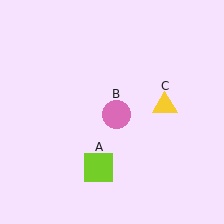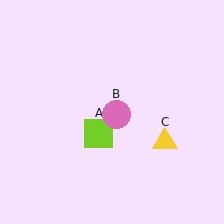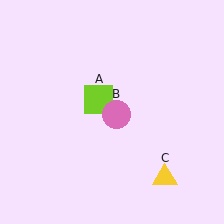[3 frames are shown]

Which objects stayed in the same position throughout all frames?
Pink circle (object B) remained stationary.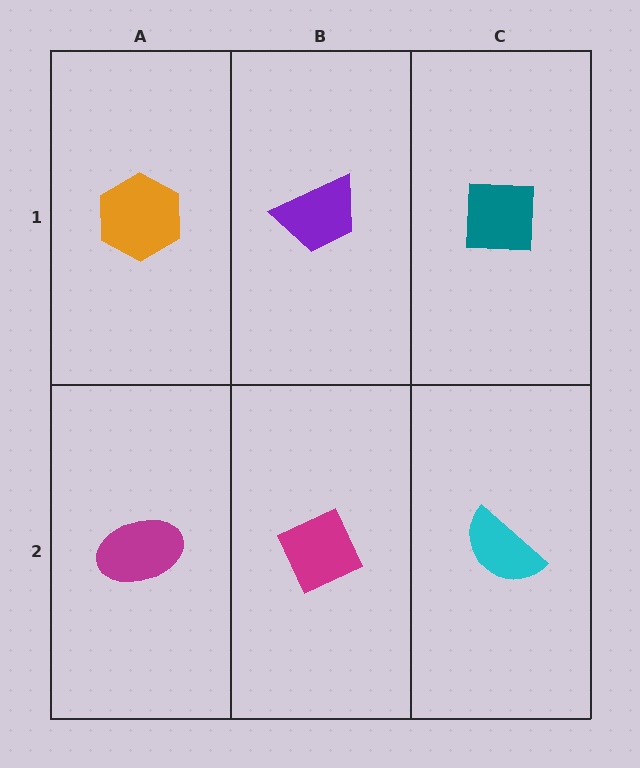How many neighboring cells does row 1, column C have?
2.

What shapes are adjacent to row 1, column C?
A cyan semicircle (row 2, column C), a purple trapezoid (row 1, column B).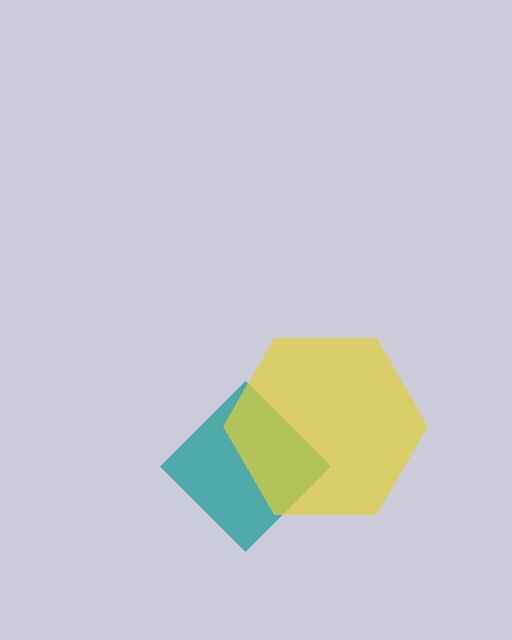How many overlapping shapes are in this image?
There are 2 overlapping shapes in the image.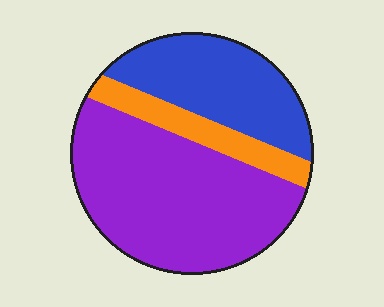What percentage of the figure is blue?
Blue takes up between a sixth and a third of the figure.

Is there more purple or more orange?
Purple.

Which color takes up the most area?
Purple, at roughly 55%.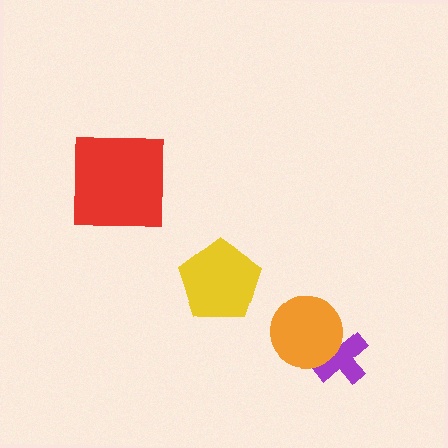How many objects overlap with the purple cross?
1 object overlaps with the purple cross.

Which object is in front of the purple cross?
The orange circle is in front of the purple cross.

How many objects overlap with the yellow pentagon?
0 objects overlap with the yellow pentagon.